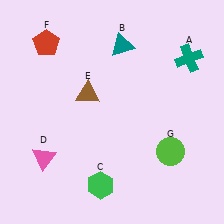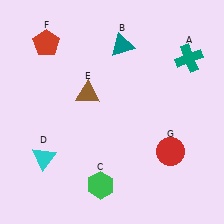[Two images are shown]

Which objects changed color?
D changed from pink to cyan. G changed from lime to red.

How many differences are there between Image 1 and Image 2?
There are 2 differences between the two images.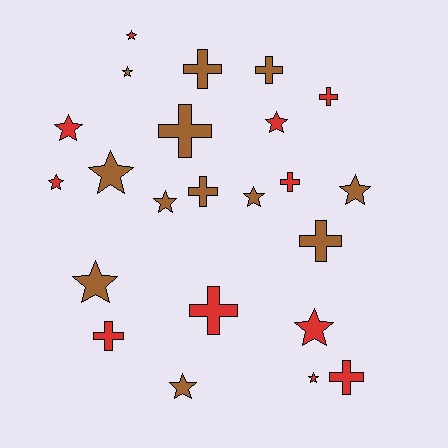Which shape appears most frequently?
Star, with 13 objects.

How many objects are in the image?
There are 23 objects.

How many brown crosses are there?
There are 5 brown crosses.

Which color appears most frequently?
Brown, with 12 objects.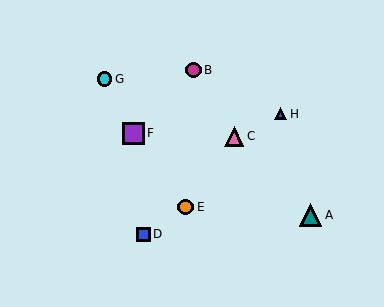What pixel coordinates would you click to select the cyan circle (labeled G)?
Click at (105, 79) to select the cyan circle G.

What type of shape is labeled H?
Shape H is a blue triangle.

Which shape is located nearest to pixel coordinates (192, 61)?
The magenta circle (labeled B) at (193, 70) is nearest to that location.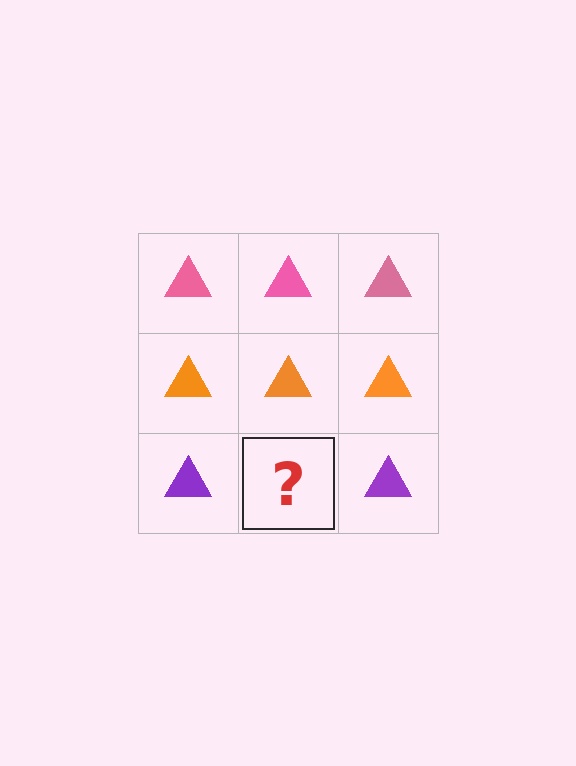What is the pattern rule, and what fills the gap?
The rule is that each row has a consistent color. The gap should be filled with a purple triangle.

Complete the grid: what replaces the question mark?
The question mark should be replaced with a purple triangle.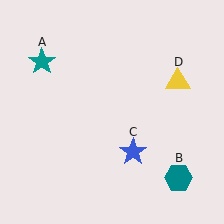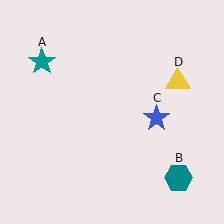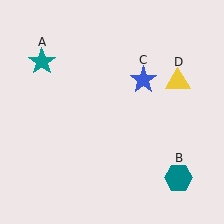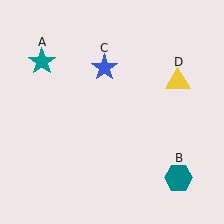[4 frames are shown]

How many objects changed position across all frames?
1 object changed position: blue star (object C).